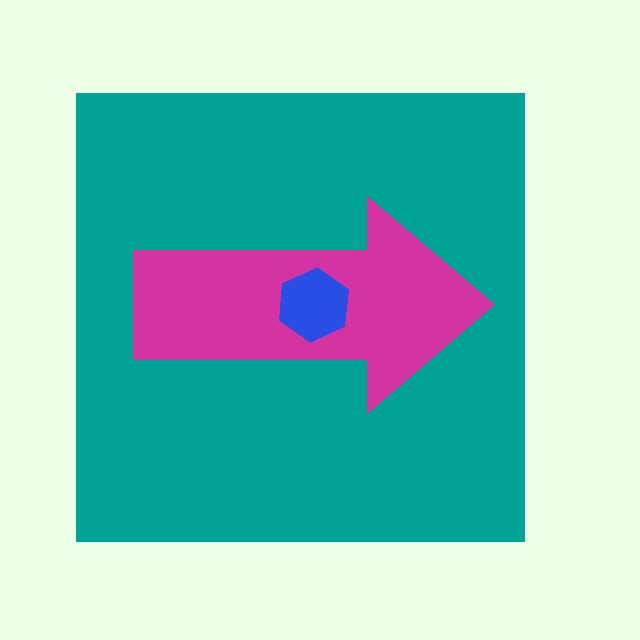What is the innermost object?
The blue hexagon.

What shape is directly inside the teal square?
The magenta arrow.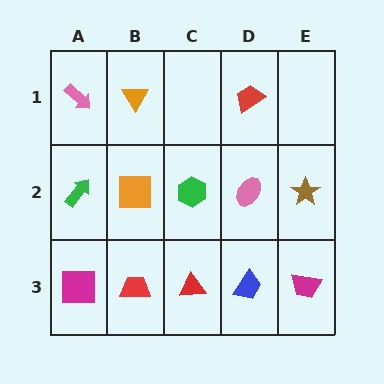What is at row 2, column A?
A green arrow.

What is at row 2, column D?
A pink ellipse.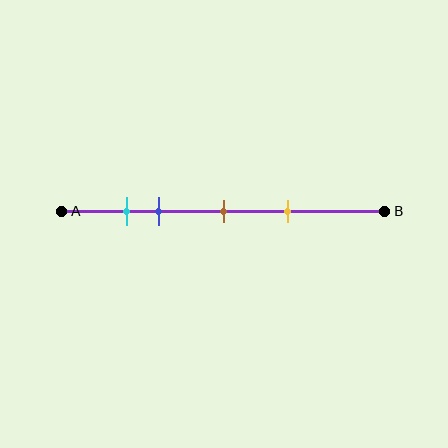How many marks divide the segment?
There are 4 marks dividing the segment.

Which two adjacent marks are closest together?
The cyan and blue marks are the closest adjacent pair.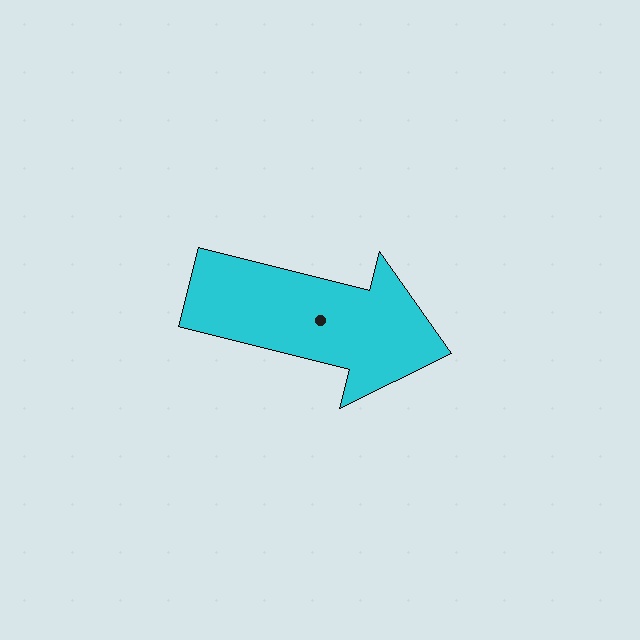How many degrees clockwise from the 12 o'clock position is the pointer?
Approximately 104 degrees.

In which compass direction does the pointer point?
East.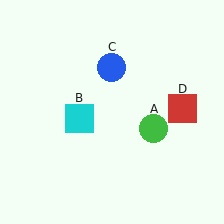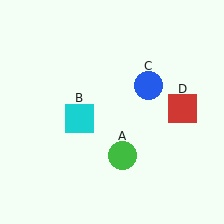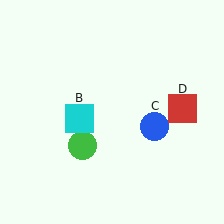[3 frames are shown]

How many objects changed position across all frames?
2 objects changed position: green circle (object A), blue circle (object C).